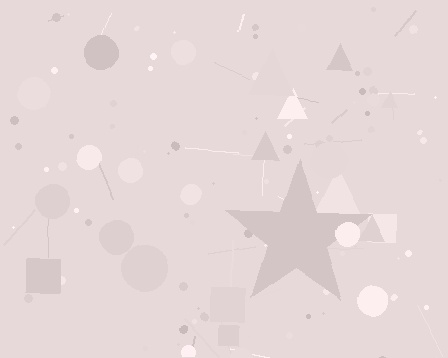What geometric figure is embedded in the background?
A star is embedded in the background.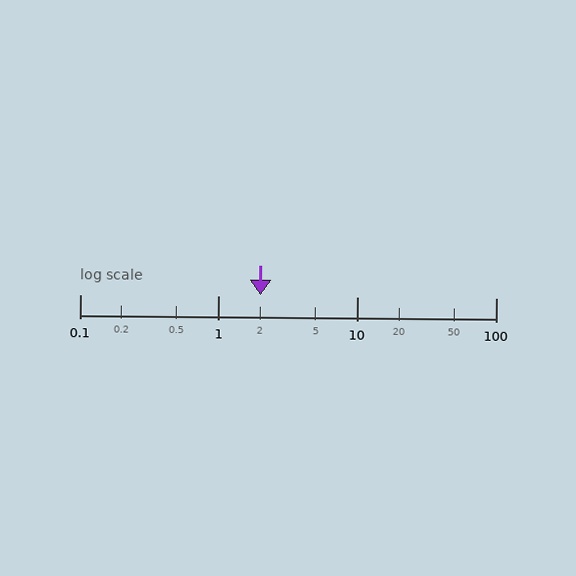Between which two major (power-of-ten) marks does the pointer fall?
The pointer is between 1 and 10.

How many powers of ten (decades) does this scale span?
The scale spans 3 decades, from 0.1 to 100.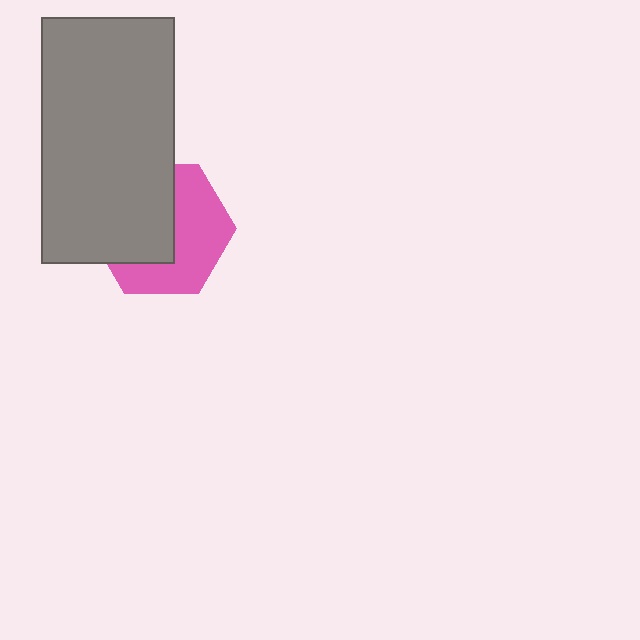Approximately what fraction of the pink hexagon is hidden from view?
Roughly 50% of the pink hexagon is hidden behind the gray rectangle.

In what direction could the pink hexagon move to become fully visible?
The pink hexagon could move toward the lower-right. That would shift it out from behind the gray rectangle entirely.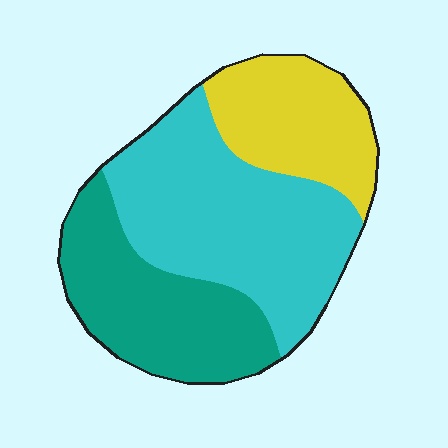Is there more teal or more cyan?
Cyan.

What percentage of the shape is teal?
Teal covers about 30% of the shape.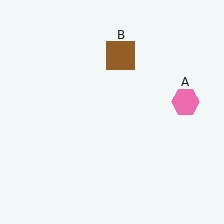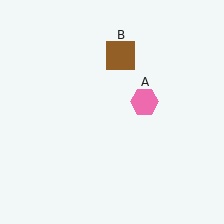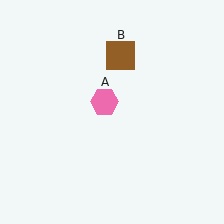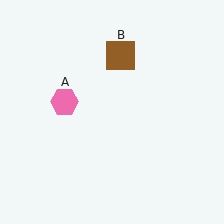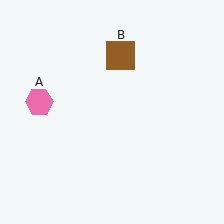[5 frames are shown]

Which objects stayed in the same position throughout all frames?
Brown square (object B) remained stationary.